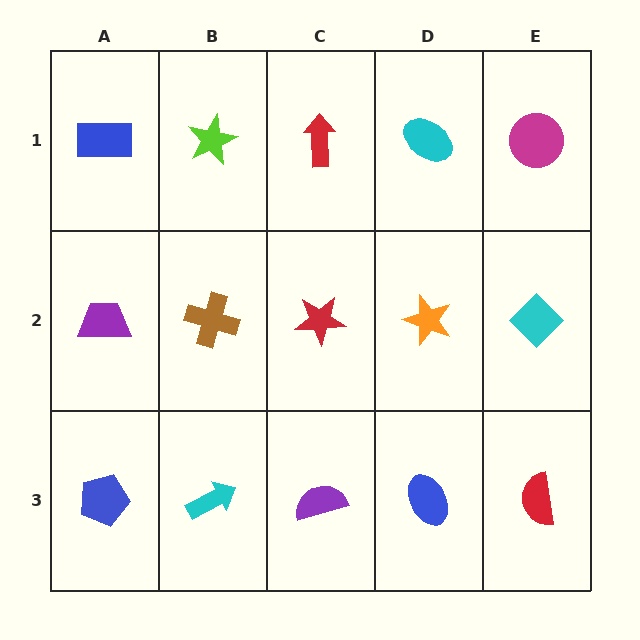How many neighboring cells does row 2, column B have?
4.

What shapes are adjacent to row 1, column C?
A red star (row 2, column C), a lime star (row 1, column B), a cyan ellipse (row 1, column D).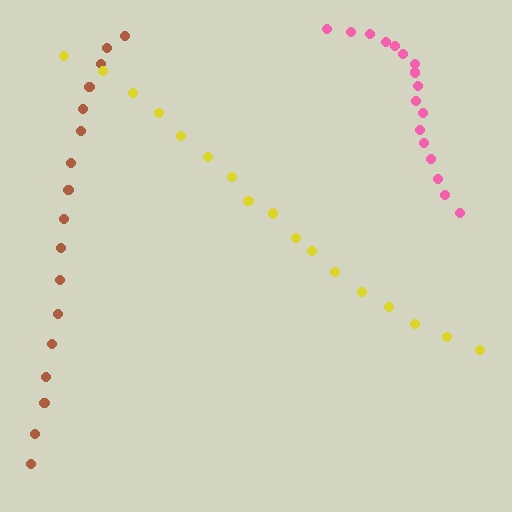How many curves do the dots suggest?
There are 3 distinct paths.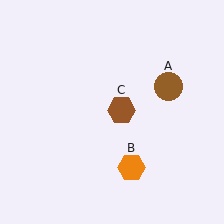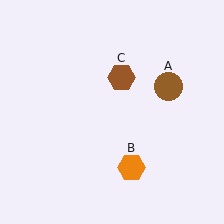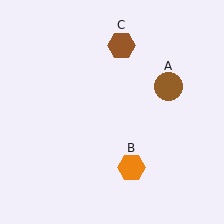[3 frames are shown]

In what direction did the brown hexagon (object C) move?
The brown hexagon (object C) moved up.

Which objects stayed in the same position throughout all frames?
Brown circle (object A) and orange hexagon (object B) remained stationary.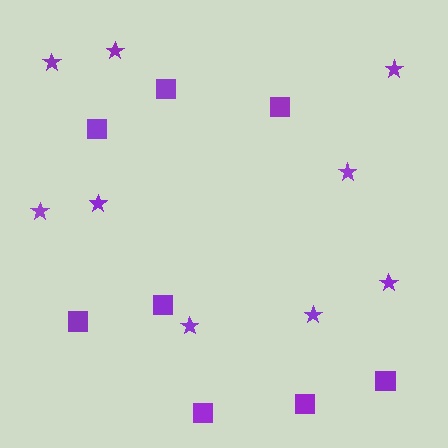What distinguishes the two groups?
There are 2 groups: one group of squares (8) and one group of stars (9).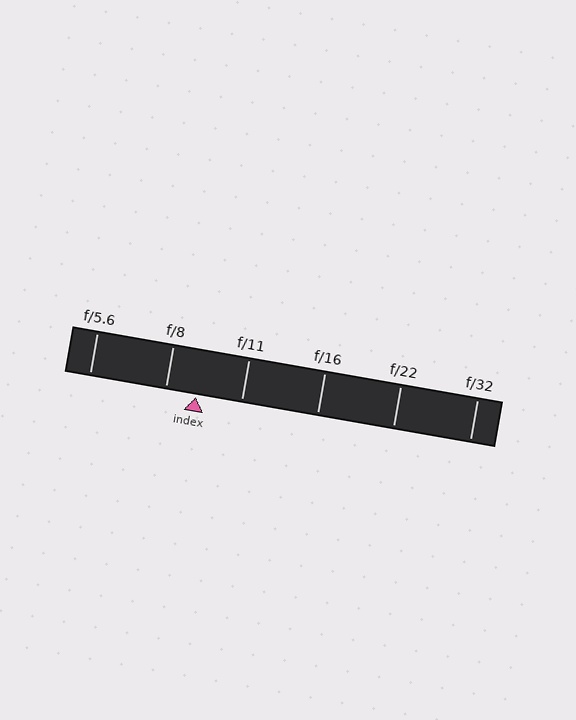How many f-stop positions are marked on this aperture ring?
There are 6 f-stop positions marked.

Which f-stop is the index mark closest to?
The index mark is closest to f/8.